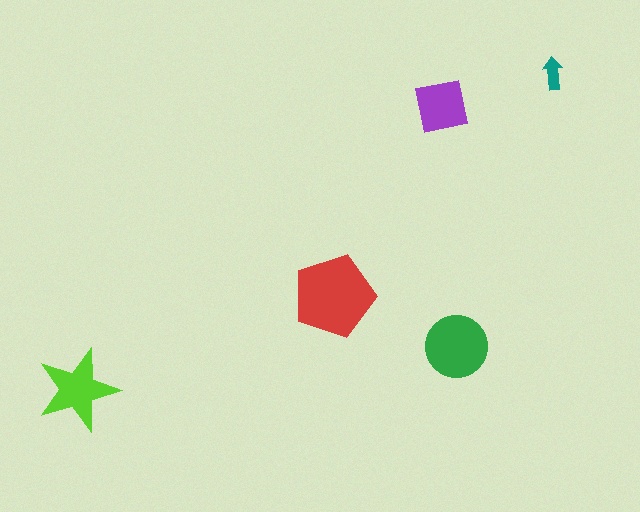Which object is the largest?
The red pentagon.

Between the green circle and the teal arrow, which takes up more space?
The green circle.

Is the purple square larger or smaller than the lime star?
Smaller.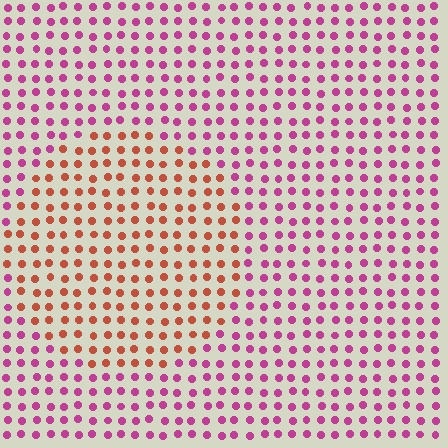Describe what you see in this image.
The image is filled with small magenta elements in a uniform arrangement. A circle-shaped region is visible where the elements are tinted to a slightly different hue, forming a subtle color boundary.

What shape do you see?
I see a circle.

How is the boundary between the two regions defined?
The boundary is defined purely by a slight shift in hue (about 49 degrees). Spacing, size, and orientation are identical on both sides.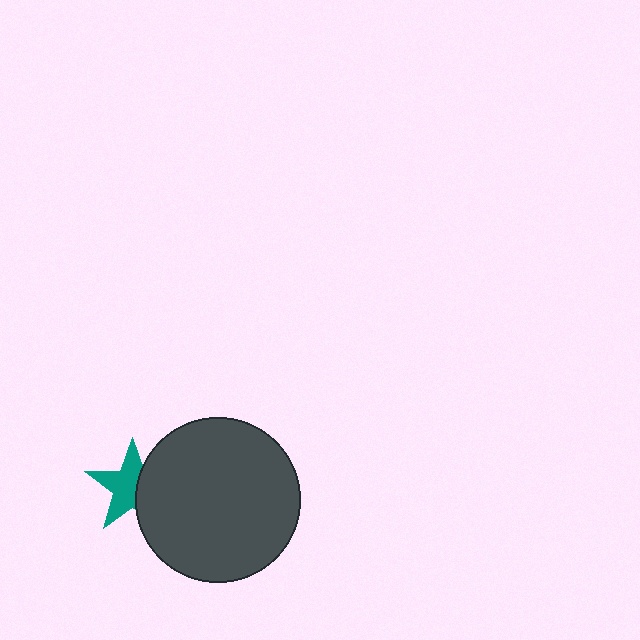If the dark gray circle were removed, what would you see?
You would see the complete teal star.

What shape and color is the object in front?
The object in front is a dark gray circle.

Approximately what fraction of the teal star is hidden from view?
Roughly 39% of the teal star is hidden behind the dark gray circle.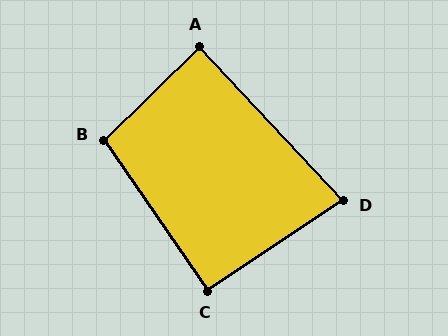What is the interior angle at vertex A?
Approximately 89 degrees (approximately right).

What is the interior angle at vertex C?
Approximately 91 degrees (approximately right).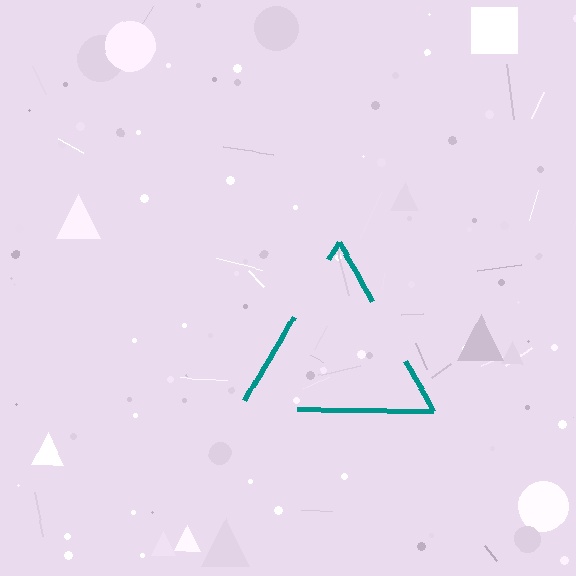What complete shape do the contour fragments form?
The contour fragments form a triangle.